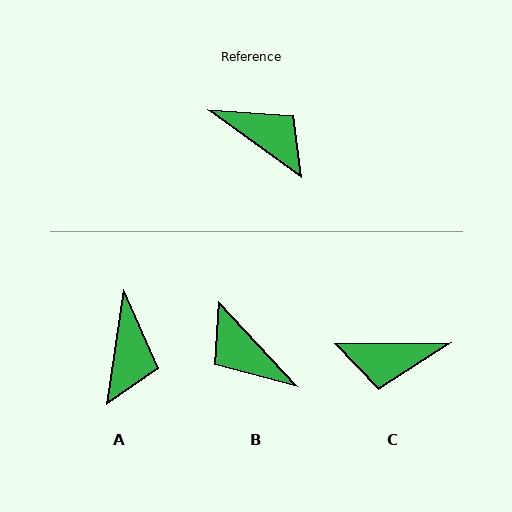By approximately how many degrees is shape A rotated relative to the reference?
Approximately 62 degrees clockwise.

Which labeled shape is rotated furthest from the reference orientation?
B, about 169 degrees away.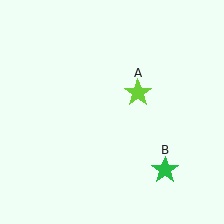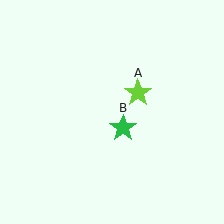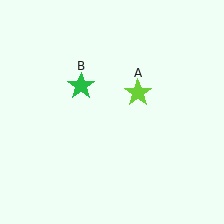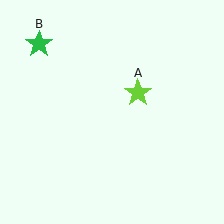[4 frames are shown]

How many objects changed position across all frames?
1 object changed position: green star (object B).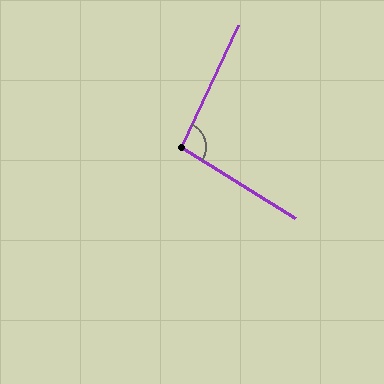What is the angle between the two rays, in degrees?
Approximately 97 degrees.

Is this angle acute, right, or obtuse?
It is obtuse.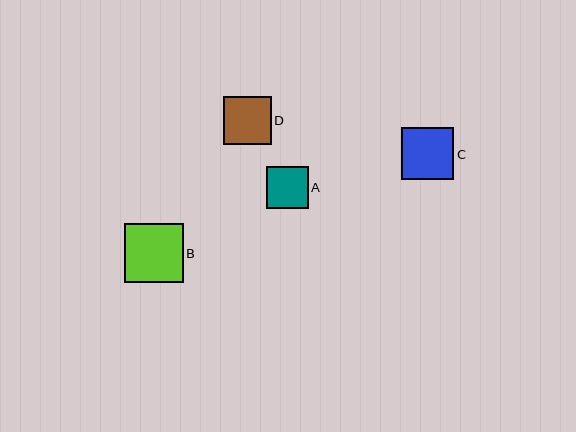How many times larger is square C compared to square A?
Square C is approximately 1.3 times the size of square A.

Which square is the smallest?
Square A is the smallest with a size of approximately 42 pixels.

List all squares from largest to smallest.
From largest to smallest: B, C, D, A.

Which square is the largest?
Square B is the largest with a size of approximately 59 pixels.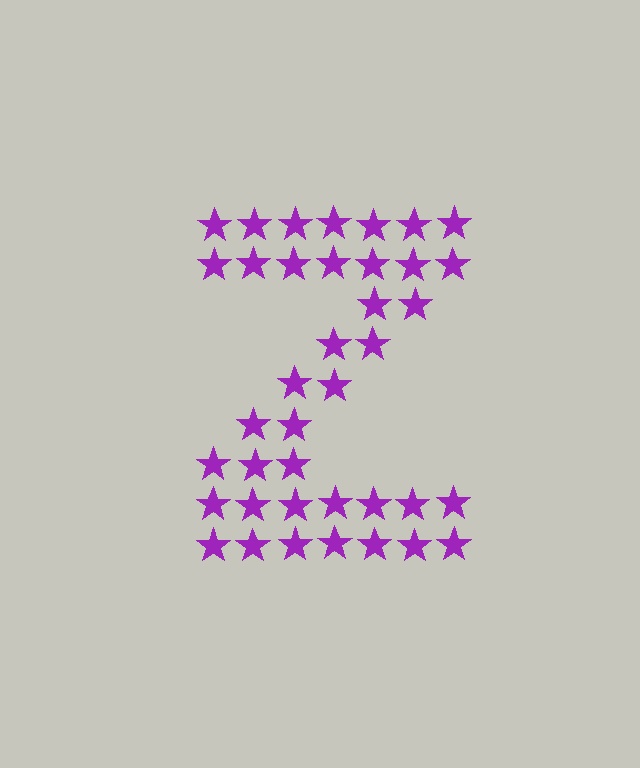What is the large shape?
The large shape is the letter Z.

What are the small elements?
The small elements are stars.